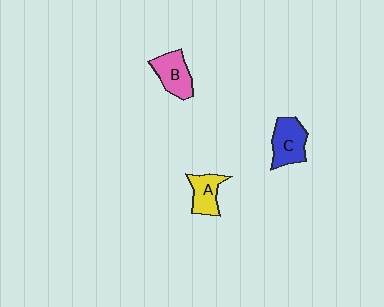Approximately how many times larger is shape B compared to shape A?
Approximately 1.2 times.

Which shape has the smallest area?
Shape A (yellow).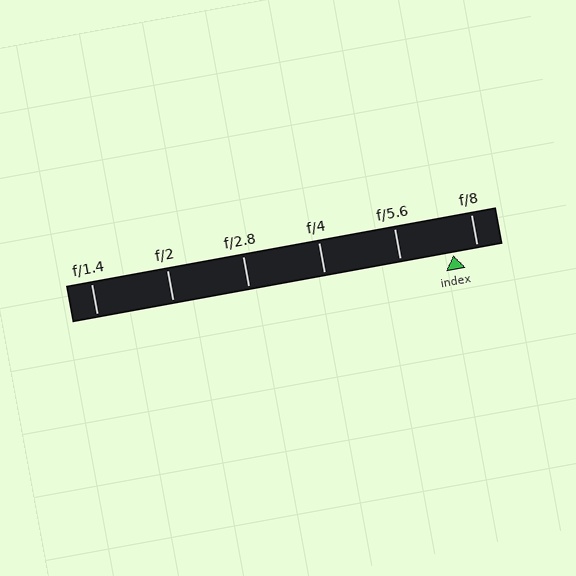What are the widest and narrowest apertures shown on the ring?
The widest aperture shown is f/1.4 and the narrowest is f/8.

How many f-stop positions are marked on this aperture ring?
There are 6 f-stop positions marked.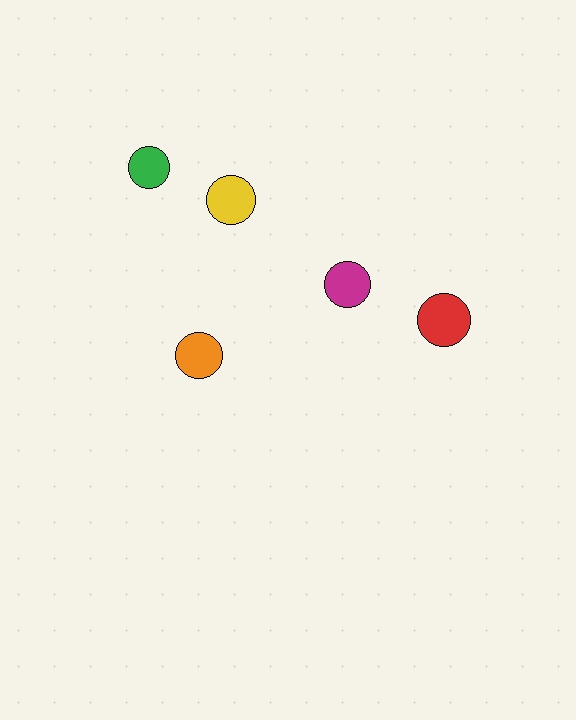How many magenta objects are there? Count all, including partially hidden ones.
There is 1 magenta object.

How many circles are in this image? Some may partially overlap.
There are 5 circles.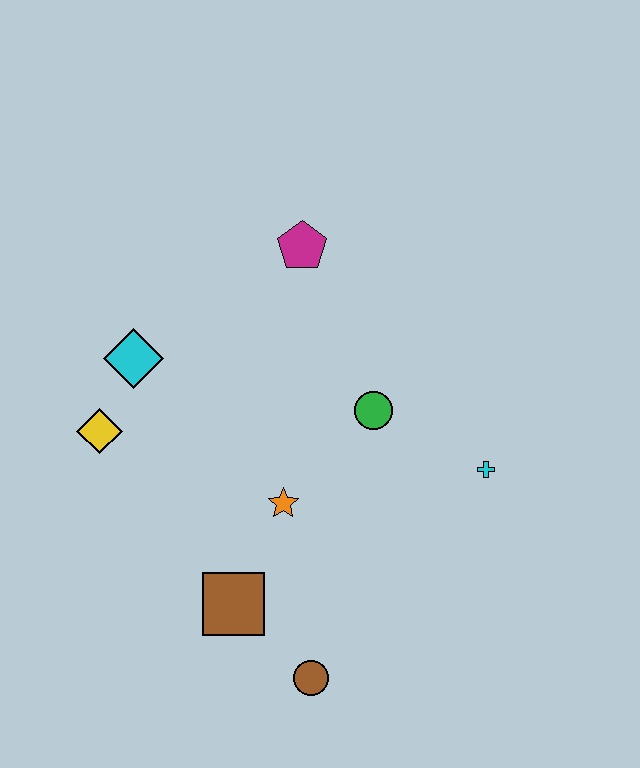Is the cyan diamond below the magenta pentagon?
Yes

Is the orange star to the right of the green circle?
No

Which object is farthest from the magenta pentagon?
The brown circle is farthest from the magenta pentagon.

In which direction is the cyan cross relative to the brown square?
The cyan cross is to the right of the brown square.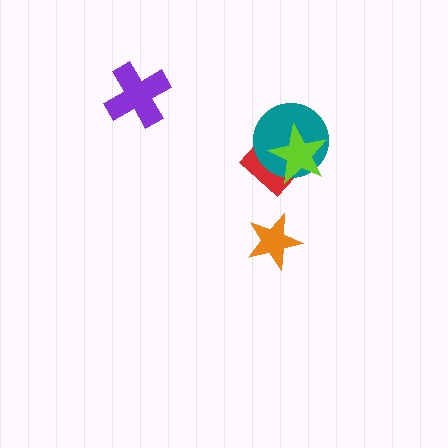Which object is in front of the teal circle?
The lime star is in front of the teal circle.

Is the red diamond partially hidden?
Yes, it is partially covered by another shape.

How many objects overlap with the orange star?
0 objects overlap with the orange star.